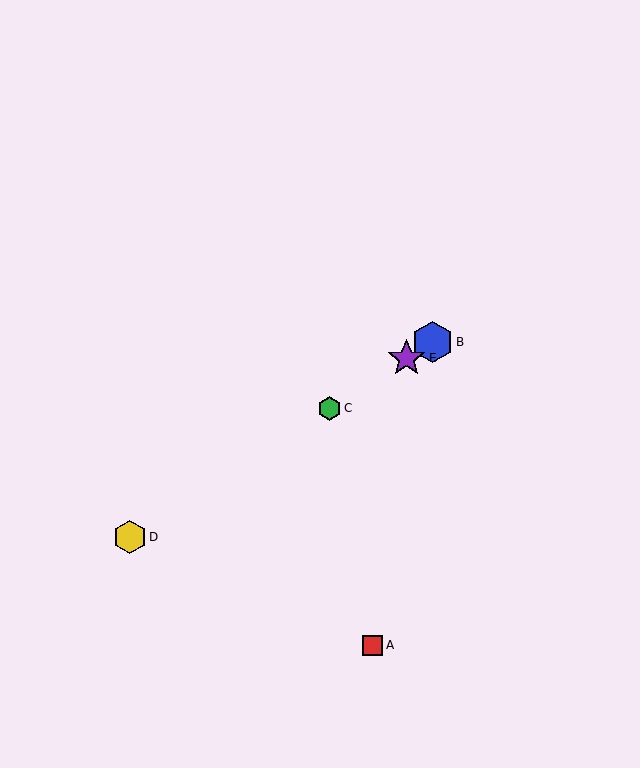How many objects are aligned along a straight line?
4 objects (B, C, D, E) are aligned along a straight line.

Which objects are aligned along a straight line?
Objects B, C, D, E are aligned along a straight line.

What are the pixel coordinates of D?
Object D is at (130, 537).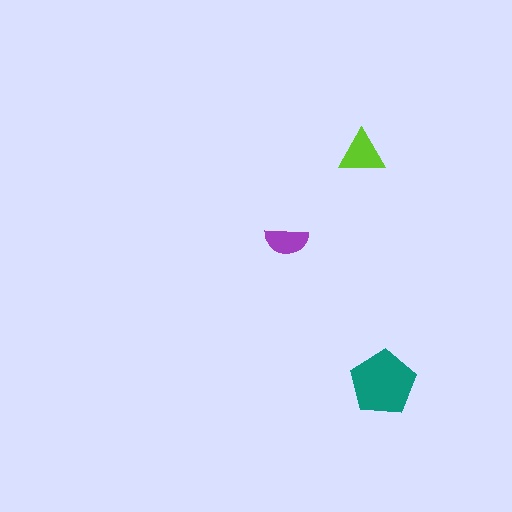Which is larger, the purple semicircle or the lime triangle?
The lime triangle.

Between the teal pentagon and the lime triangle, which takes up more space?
The teal pentagon.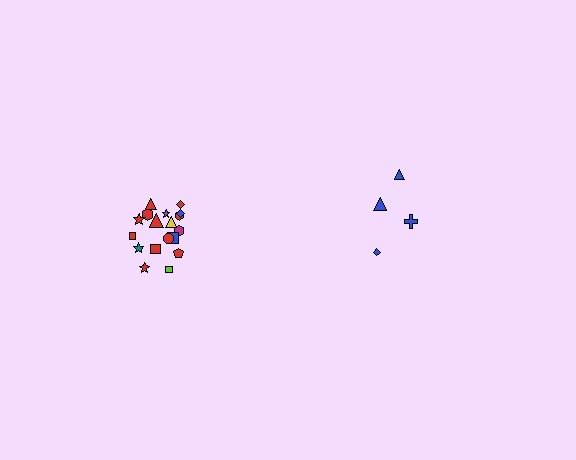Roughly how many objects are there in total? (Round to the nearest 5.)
Roughly 20 objects in total.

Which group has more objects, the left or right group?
The left group.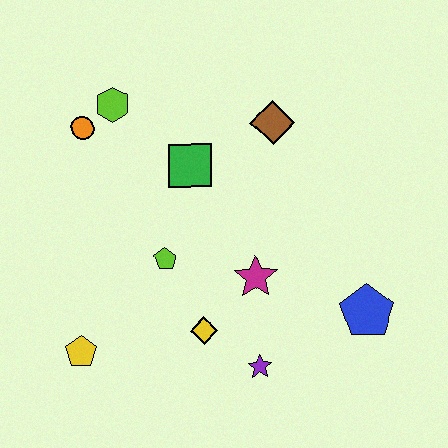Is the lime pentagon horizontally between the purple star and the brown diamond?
No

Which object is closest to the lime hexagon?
The orange circle is closest to the lime hexagon.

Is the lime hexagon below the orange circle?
No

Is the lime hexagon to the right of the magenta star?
No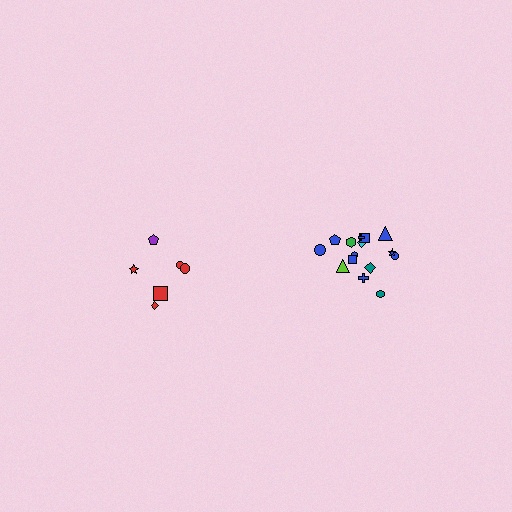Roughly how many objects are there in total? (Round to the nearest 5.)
Roughly 20 objects in total.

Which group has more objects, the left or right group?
The right group.